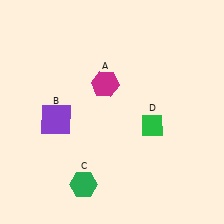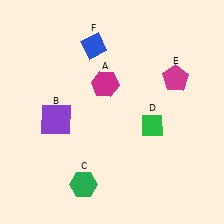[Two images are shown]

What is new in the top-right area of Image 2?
A magenta pentagon (E) was added in the top-right area of Image 2.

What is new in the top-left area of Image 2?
A blue diamond (F) was added in the top-left area of Image 2.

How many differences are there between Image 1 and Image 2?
There are 2 differences between the two images.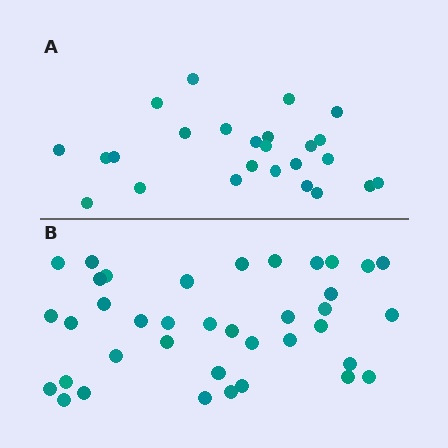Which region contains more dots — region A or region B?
Region B (the bottom region) has more dots.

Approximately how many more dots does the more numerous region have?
Region B has approximately 15 more dots than region A.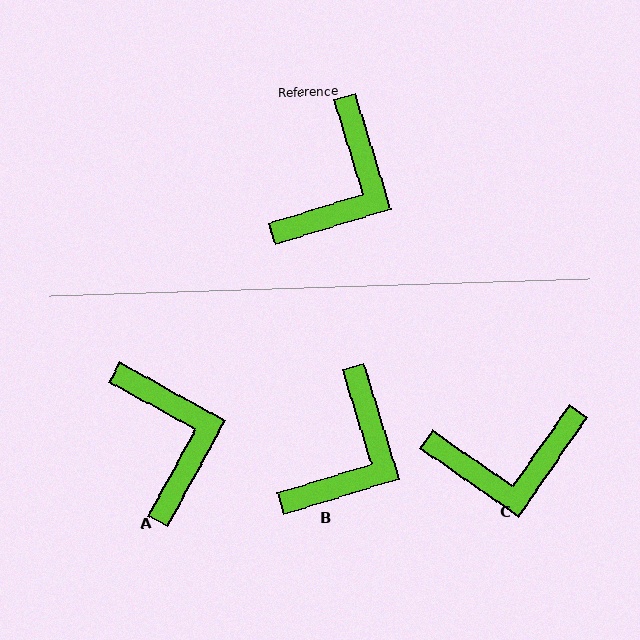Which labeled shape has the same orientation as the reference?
B.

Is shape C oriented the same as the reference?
No, it is off by about 52 degrees.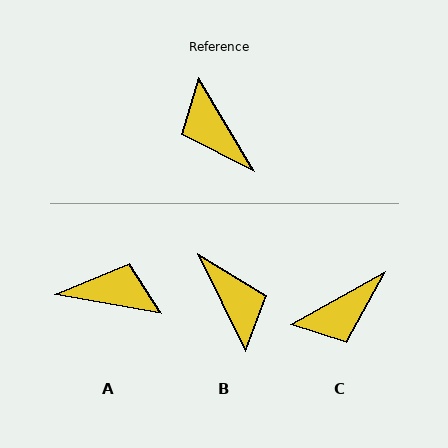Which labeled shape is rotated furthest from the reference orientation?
B, about 176 degrees away.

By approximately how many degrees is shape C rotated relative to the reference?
Approximately 89 degrees counter-clockwise.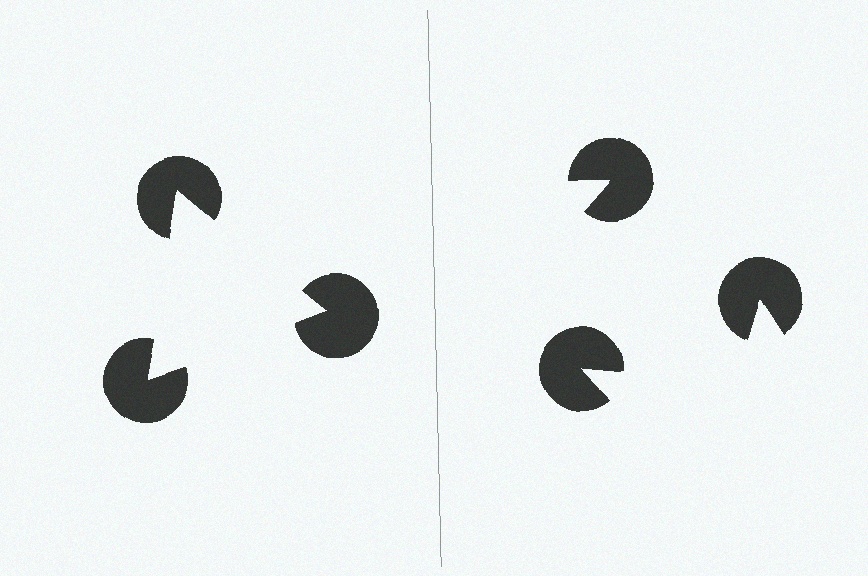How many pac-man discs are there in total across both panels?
6 — 3 on each side.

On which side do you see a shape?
An illusory triangle appears on the left side. On the right side the wedge cuts are rotated, so no coherent shape forms.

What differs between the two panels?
The pac-man discs are positioned identically on both sides; only the wedge orientations differ. On the left they align to a triangle; on the right they are misaligned.